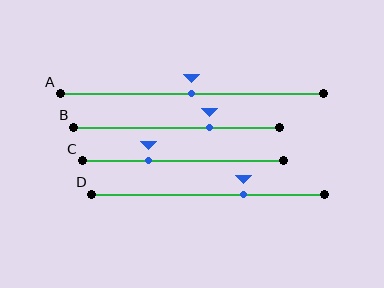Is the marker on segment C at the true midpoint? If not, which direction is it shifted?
No, the marker on segment C is shifted to the left by about 17% of the segment length.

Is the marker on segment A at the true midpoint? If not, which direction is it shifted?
Yes, the marker on segment A is at the true midpoint.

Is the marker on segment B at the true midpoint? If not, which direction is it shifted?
No, the marker on segment B is shifted to the right by about 16% of the segment length.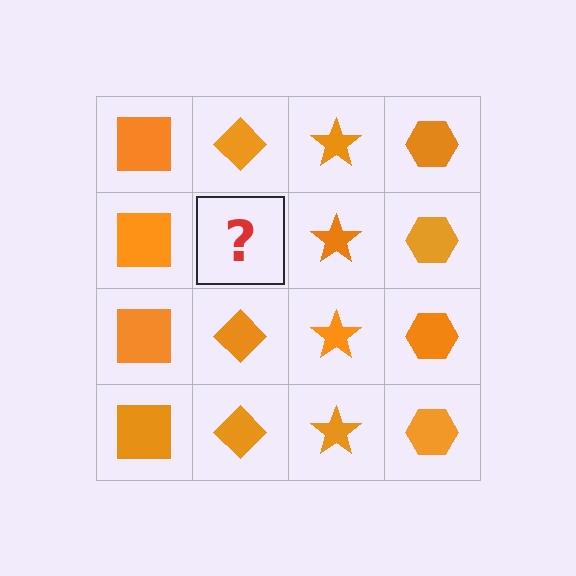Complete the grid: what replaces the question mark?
The question mark should be replaced with an orange diamond.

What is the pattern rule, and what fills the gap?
The rule is that each column has a consistent shape. The gap should be filled with an orange diamond.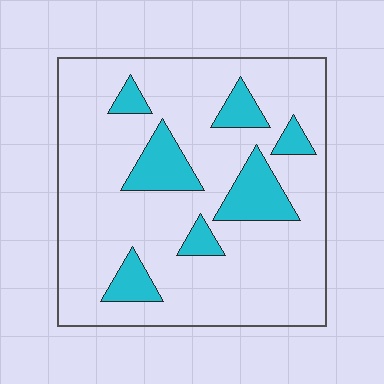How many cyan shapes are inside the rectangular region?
7.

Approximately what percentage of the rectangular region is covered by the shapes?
Approximately 20%.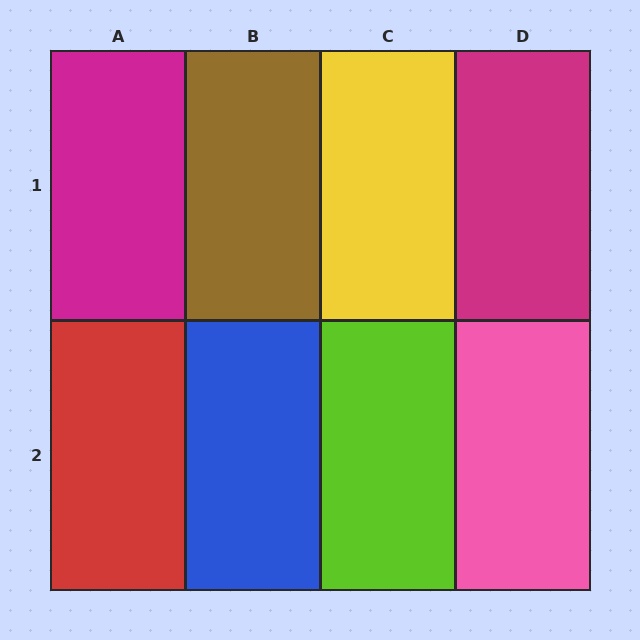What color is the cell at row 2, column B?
Blue.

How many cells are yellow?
1 cell is yellow.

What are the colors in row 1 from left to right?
Magenta, brown, yellow, magenta.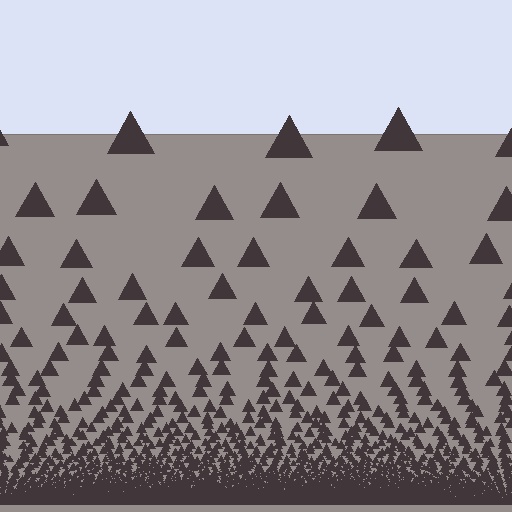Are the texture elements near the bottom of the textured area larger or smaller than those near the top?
Smaller. The gradient is inverted — elements near the bottom are smaller and denser.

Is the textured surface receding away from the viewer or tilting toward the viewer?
The surface appears to tilt toward the viewer. Texture elements get larger and sparser toward the top.